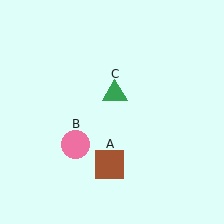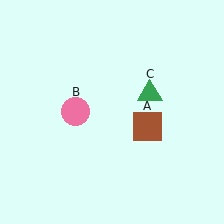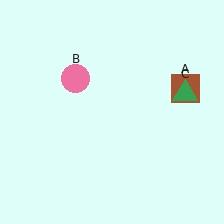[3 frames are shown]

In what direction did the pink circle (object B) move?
The pink circle (object B) moved up.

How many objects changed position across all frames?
3 objects changed position: brown square (object A), pink circle (object B), green triangle (object C).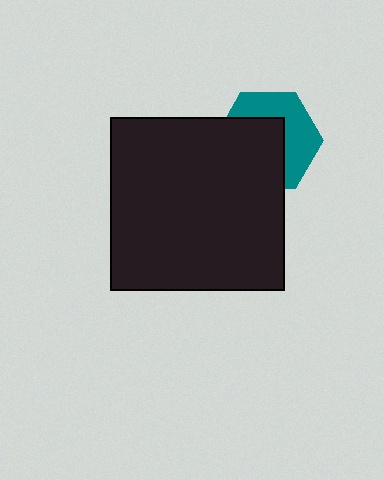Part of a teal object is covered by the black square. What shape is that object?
It is a hexagon.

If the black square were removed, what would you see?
You would see the complete teal hexagon.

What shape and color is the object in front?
The object in front is a black square.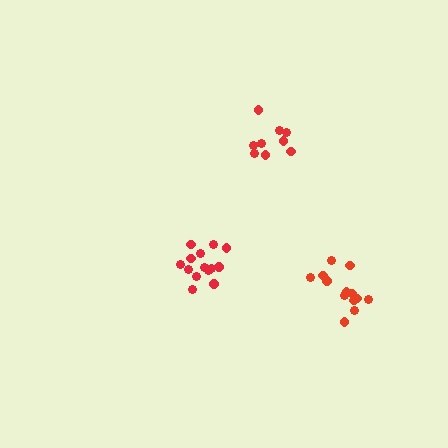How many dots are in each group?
Group 1: 9 dots, Group 2: 14 dots, Group 3: 13 dots (36 total).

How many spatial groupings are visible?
There are 3 spatial groupings.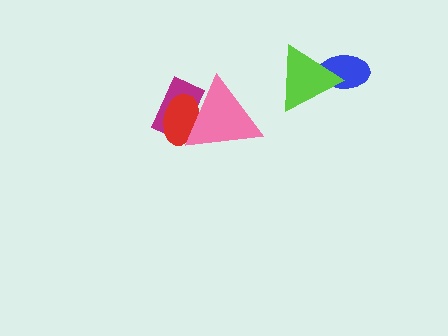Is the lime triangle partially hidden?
No, no other shape covers it.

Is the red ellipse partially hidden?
Yes, it is partially covered by another shape.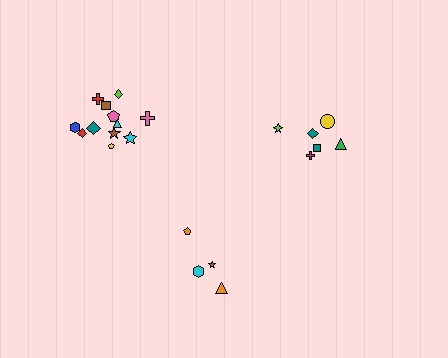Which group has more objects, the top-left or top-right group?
The top-left group.